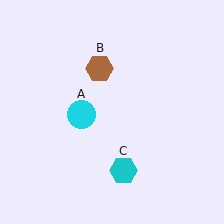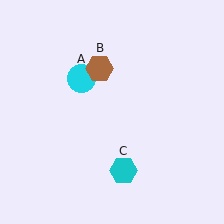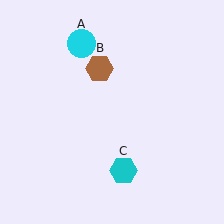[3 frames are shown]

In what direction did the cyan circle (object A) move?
The cyan circle (object A) moved up.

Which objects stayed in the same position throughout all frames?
Brown hexagon (object B) and cyan hexagon (object C) remained stationary.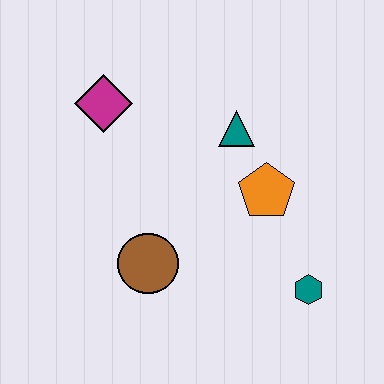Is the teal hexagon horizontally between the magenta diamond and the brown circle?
No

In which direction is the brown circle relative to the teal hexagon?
The brown circle is to the left of the teal hexagon.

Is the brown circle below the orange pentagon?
Yes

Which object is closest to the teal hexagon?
The orange pentagon is closest to the teal hexagon.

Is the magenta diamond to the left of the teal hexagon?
Yes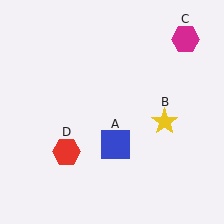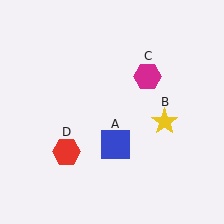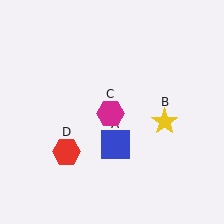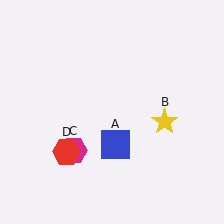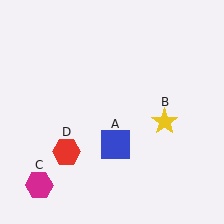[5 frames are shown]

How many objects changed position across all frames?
1 object changed position: magenta hexagon (object C).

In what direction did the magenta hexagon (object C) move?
The magenta hexagon (object C) moved down and to the left.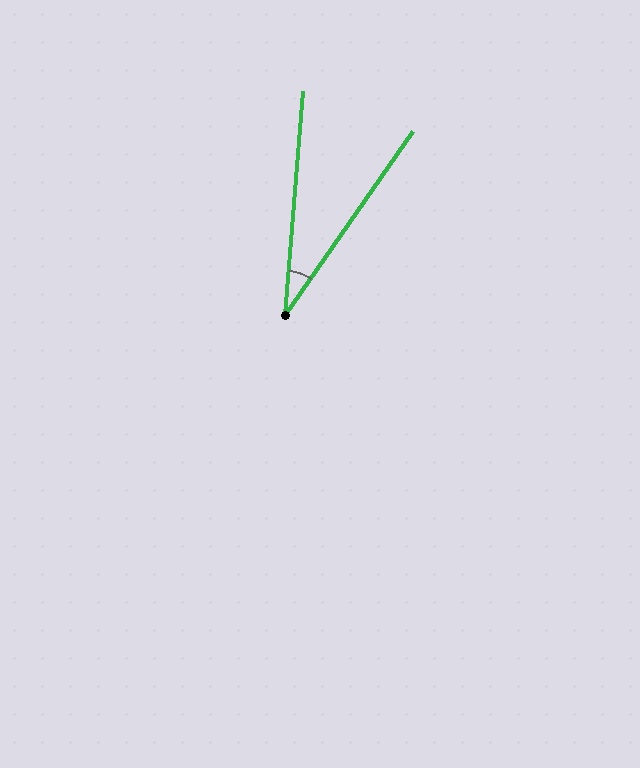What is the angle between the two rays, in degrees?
Approximately 30 degrees.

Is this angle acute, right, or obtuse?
It is acute.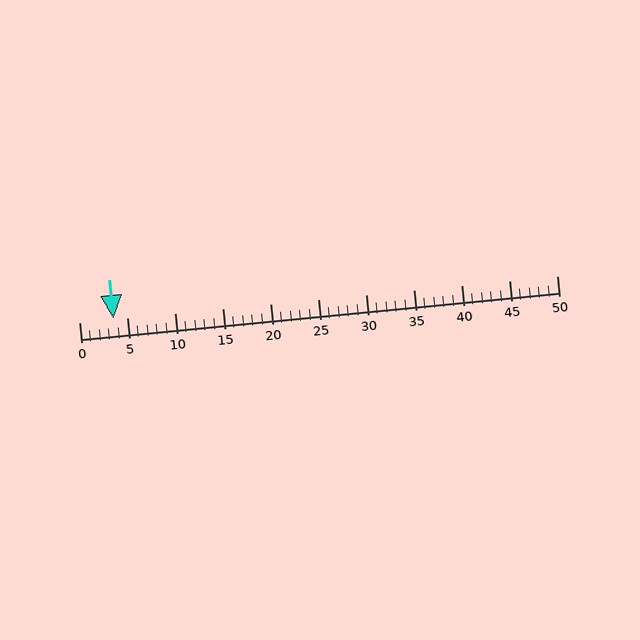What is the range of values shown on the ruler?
The ruler shows values from 0 to 50.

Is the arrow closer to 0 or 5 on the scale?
The arrow is closer to 5.